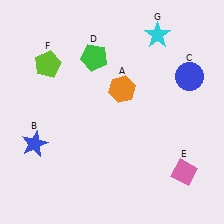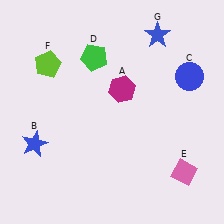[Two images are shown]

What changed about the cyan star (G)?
In Image 1, G is cyan. In Image 2, it changed to blue.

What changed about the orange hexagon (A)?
In Image 1, A is orange. In Image 2, it changed to magenta.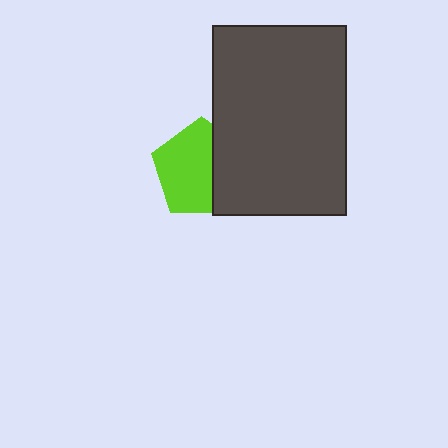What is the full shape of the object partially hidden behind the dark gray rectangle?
The partially hidden object is a lime pentagon.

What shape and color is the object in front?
The object in front is a dark gray rectangle.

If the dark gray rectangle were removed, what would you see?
You would see the complete lime pentagon.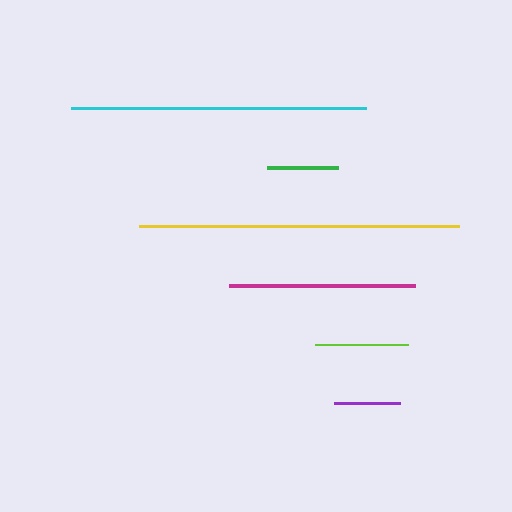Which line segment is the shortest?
The purple line is the shortest at approximately 66 pixels.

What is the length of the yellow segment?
The yellow segment is approximately 320 pixels long.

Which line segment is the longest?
The yellow line is the longest at approximately 320 pixels.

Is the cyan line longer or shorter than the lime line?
The cyan line is longer than the lime line.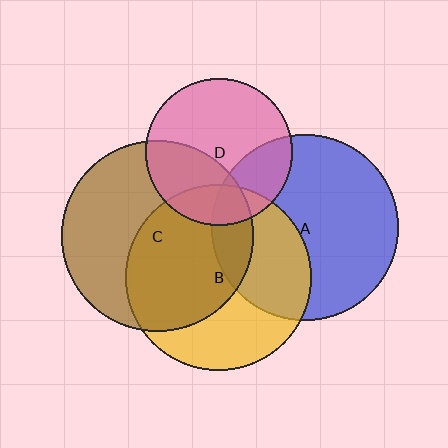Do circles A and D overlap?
Yes.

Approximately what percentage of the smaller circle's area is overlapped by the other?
Approximately 25%.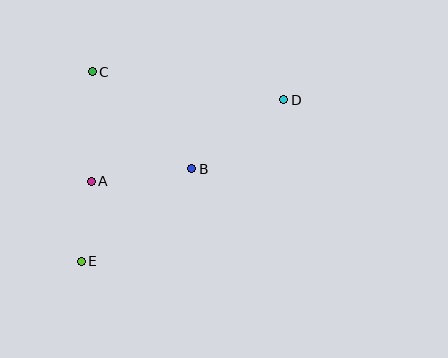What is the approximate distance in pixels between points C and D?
The distance between C and D is approximately 193 pixels.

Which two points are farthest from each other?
Points D and E are farthest from each other.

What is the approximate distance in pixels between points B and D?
The distance between B and D is approximately 115 pixels.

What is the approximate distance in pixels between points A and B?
The distance between A and B is approximately 101 pixels.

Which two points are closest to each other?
Points A and E are closest to each other.